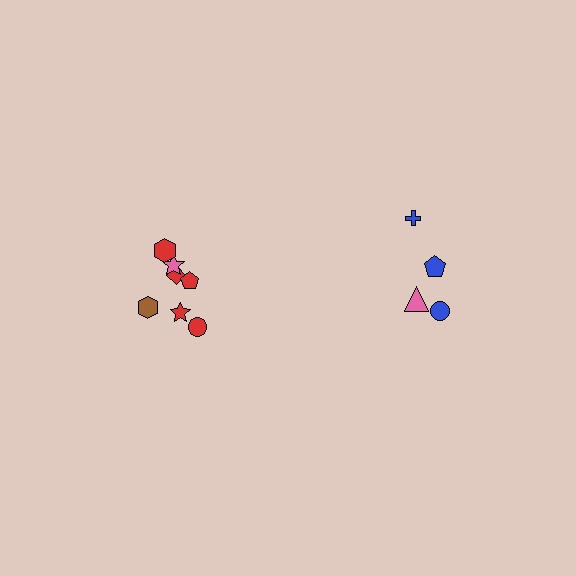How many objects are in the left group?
There are 7 objects.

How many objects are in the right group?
There are 4 objects.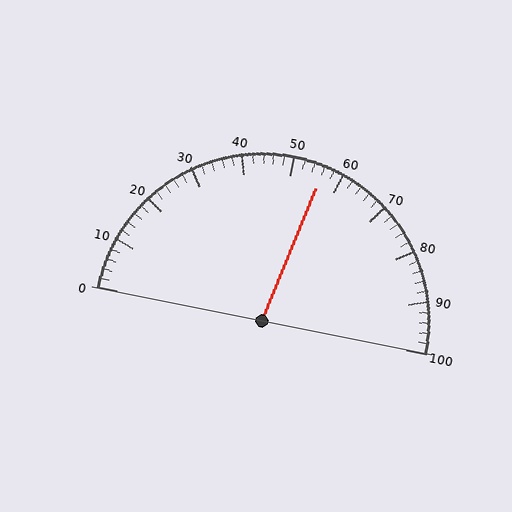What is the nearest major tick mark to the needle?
The nearest major tick mark is 60.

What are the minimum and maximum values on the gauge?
The gauge ranges from 0 to 100.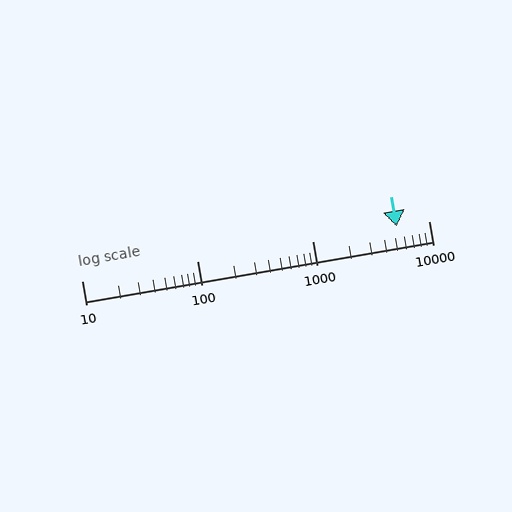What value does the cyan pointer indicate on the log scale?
The pointer indicates approximately 5300.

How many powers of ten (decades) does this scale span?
The scale spans 3 decades, from 10 to 10000.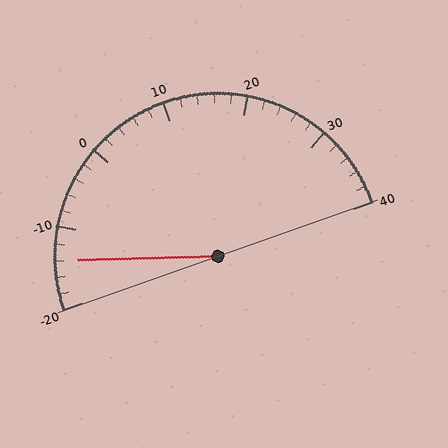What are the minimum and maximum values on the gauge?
The gauge ranges from -20 to 40.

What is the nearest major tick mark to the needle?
The nearest major tick mark is -10.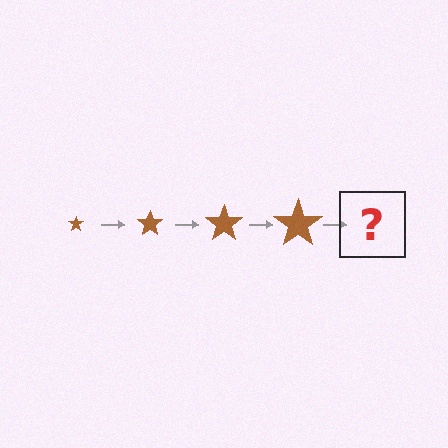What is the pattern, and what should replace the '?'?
The pattern is that the star gets progressively larger each step. The '?' should be a brown star, larger than the previous one.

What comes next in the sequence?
The next element should be a brown star, larger than the previous one.